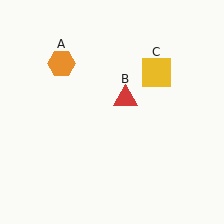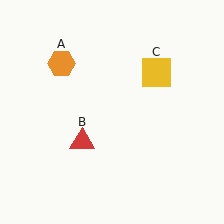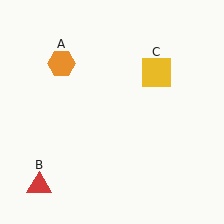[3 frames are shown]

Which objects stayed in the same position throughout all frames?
Orange hexagon (object A) and yellow square (object C) remained stationary.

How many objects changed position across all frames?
1 object changed position: red triangle (object B).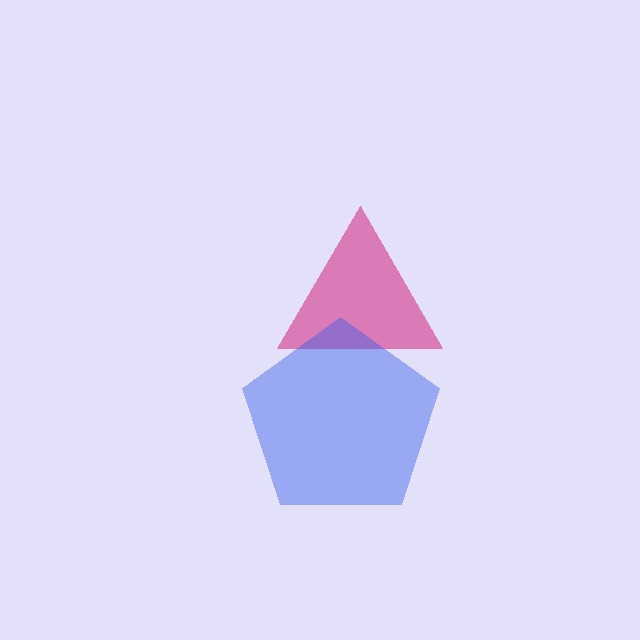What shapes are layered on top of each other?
The layered shapes are: a magenta triangle, a blue pentagon.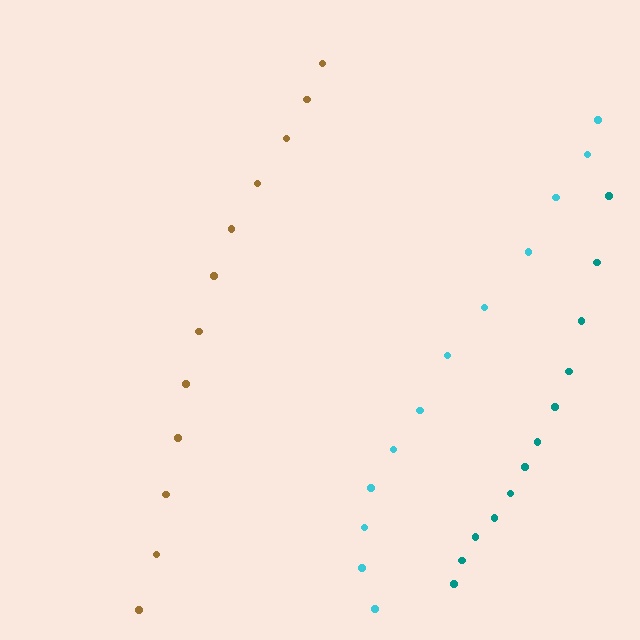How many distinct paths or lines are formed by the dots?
There are 3 distinct paths.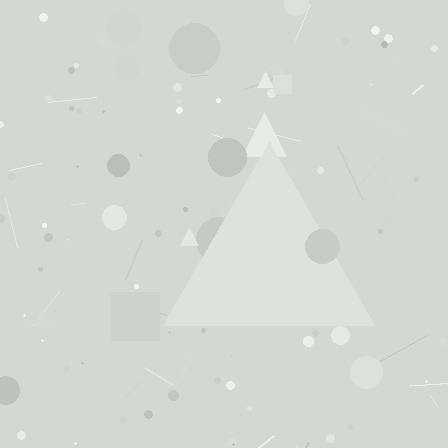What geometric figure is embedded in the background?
A triangle is embedded in the background.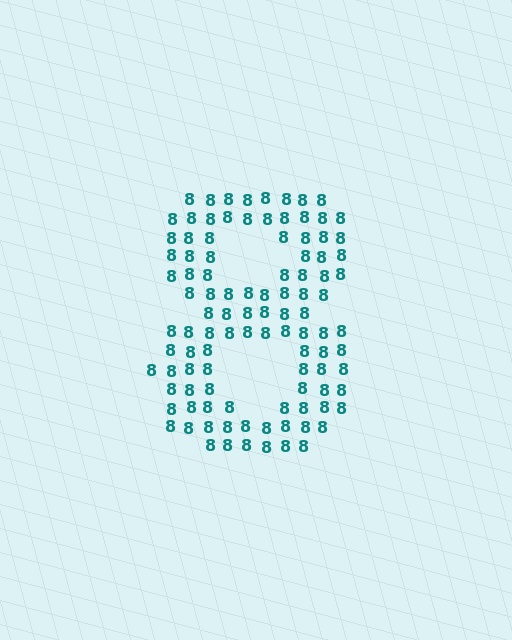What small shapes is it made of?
It is made of small digit 8's.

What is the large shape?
The large shape is the digit 8.